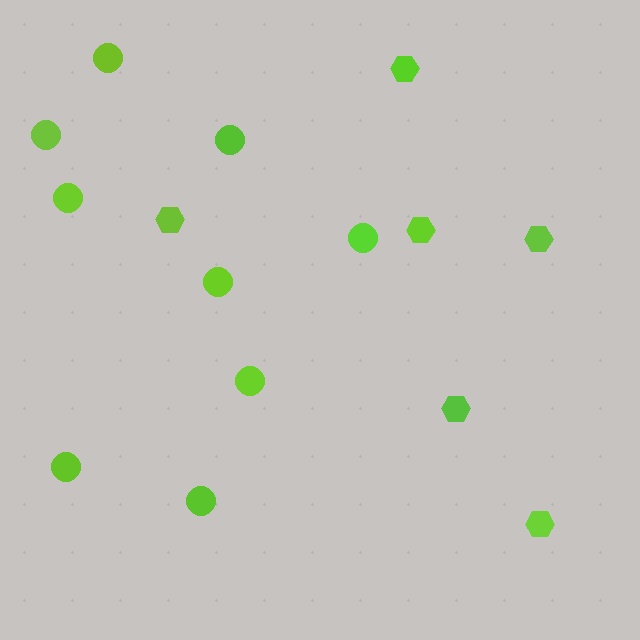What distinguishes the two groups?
There are 2 groups: one group of circles (9) and one group of hexagons (6).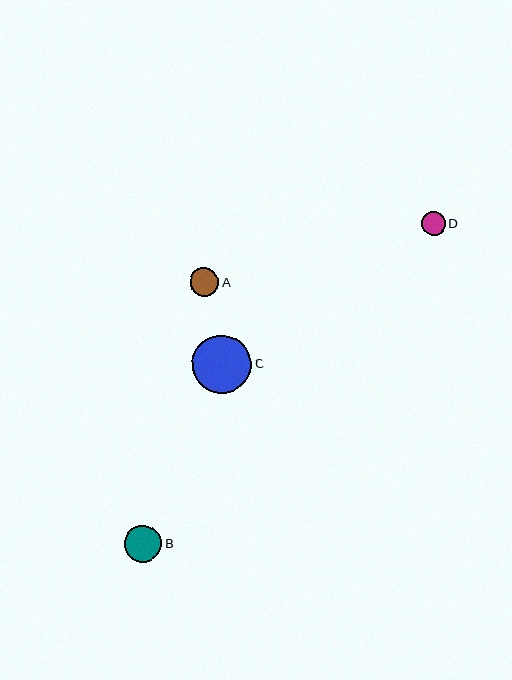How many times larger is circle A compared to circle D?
Circle A is approximately 1.2 times the size of circle D.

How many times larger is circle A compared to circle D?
Circle A is approximately 1.2 times the size of circle D.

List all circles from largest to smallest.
From largest to smallest: C, B, A, D.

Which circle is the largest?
Circle C is the largest with a size of approximately 59 pixels.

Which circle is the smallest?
Circle D is the smallest with a size of approximately 24 pixels.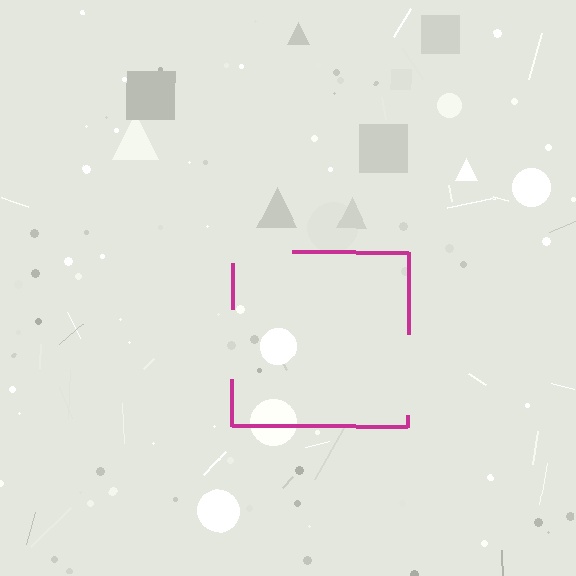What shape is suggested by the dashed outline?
The dashed outline suggests a square.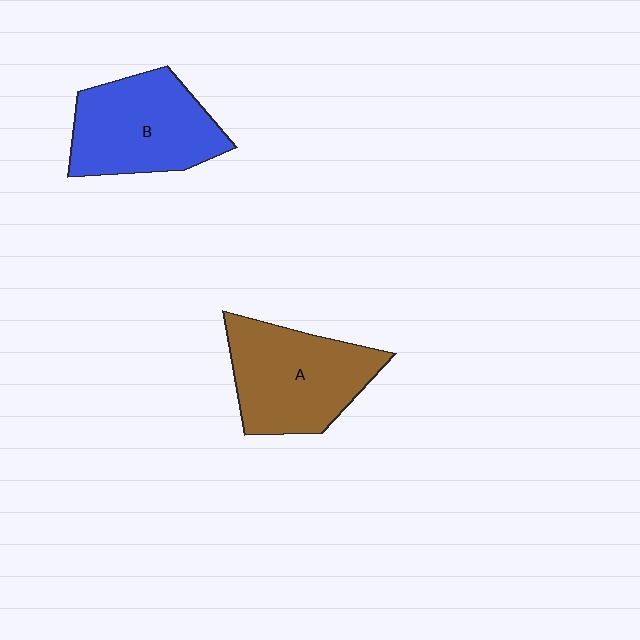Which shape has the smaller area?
Shape B (blue).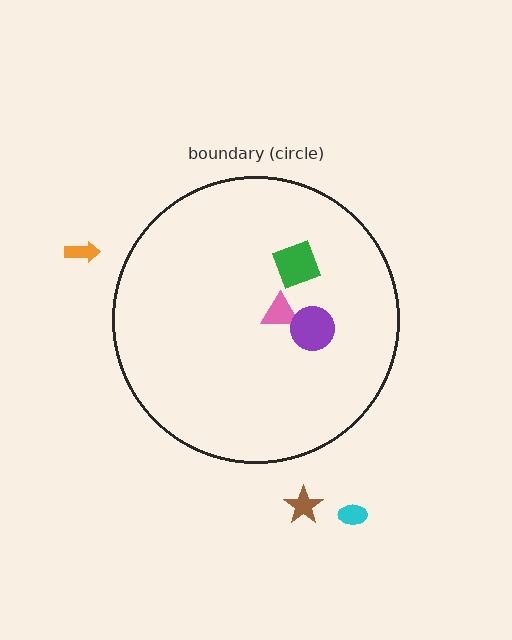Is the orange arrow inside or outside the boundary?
Outside.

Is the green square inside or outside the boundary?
Inside.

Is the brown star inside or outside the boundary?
Outside.